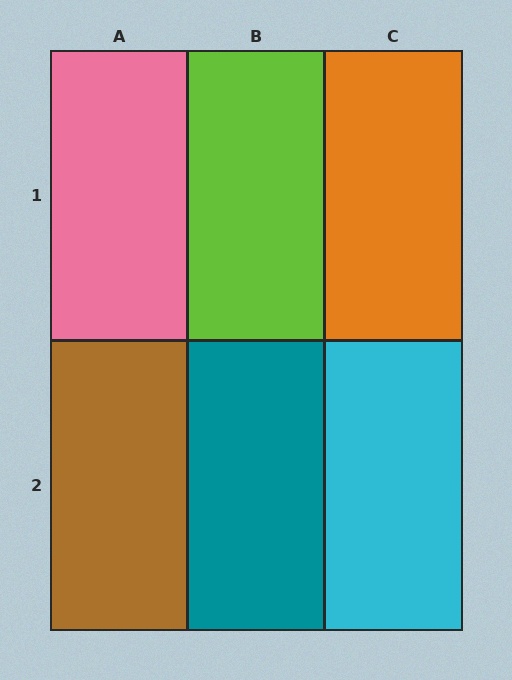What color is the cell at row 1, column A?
Pink.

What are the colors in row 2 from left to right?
Brown, teal, cyan.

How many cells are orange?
1 cell is orange.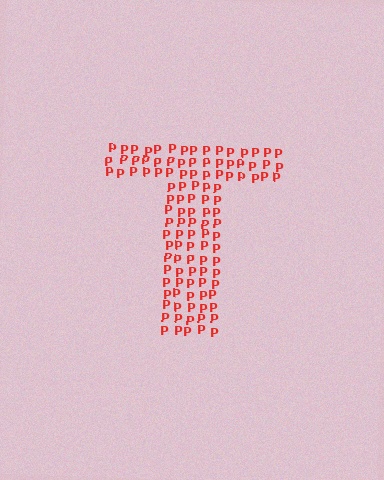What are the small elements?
The small elements are letter P's.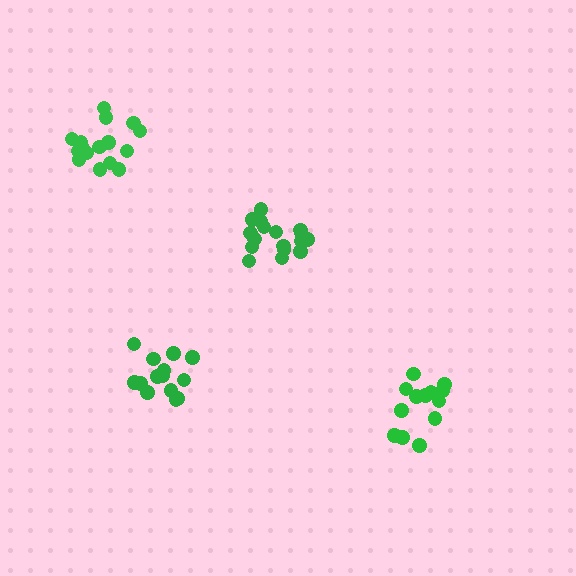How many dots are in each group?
Group 1: 17 dots, Group 2: 13 dots, Group 3: 16 dots, Group 4: 15 dots (61 total).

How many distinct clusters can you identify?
There are 4 distinct clusters.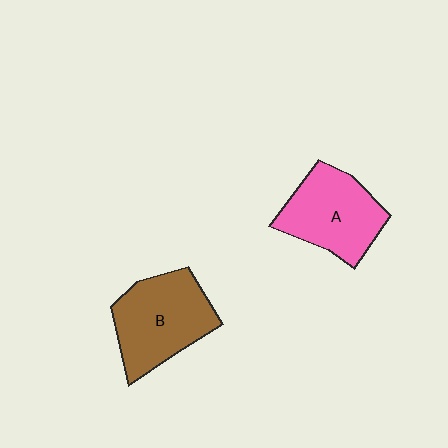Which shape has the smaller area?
Shape A (pink).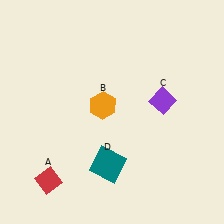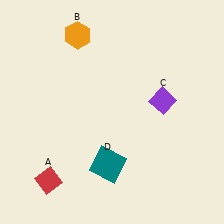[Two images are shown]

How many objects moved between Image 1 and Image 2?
1 object moved between the two images.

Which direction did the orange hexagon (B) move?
The orange hexagon (B) moved up.